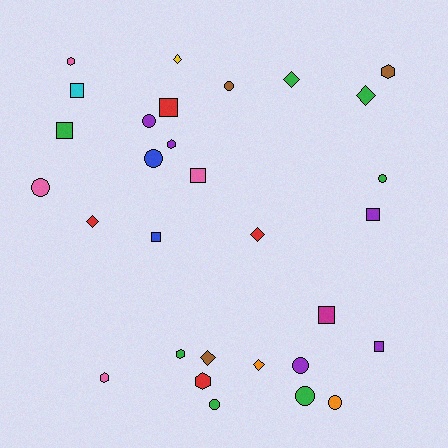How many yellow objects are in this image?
There is 1 yellow object.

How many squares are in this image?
There are 8 squares.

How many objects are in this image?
There are 30 objects.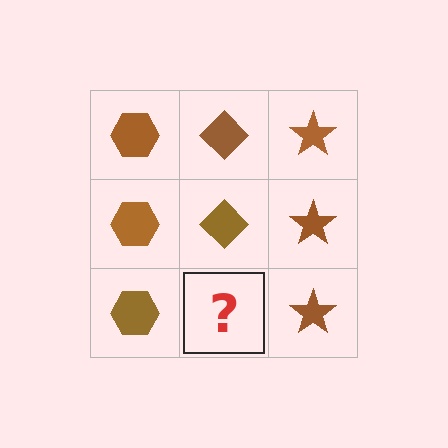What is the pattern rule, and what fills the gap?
The rule is that each column has a consistent shape. The gap should be filled with a brown diamond.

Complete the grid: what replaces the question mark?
The question mark should be replaced with a brown diamond.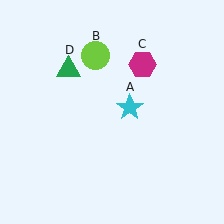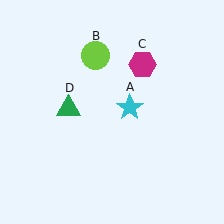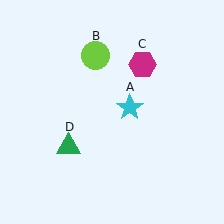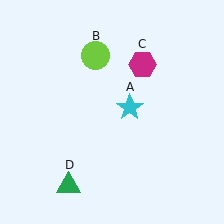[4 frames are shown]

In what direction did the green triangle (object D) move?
The green triangle (object D) moved down.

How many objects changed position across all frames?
1 object changed position: green triangle (object D).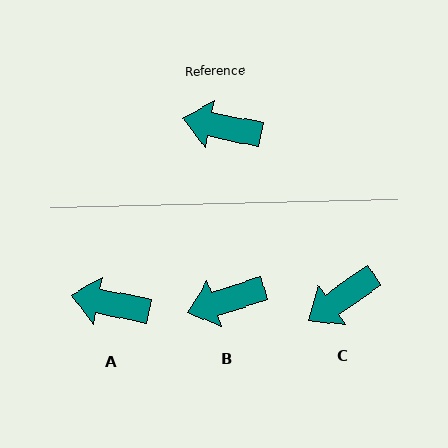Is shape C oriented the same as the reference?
No, it is off by about 46 degrees.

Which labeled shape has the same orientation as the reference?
A.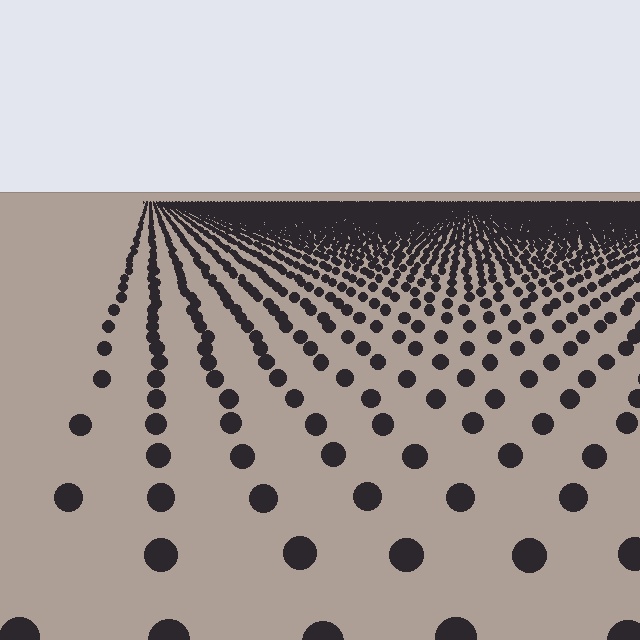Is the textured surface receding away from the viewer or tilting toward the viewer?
The surface is receding away from the viewer. Texture elements get smaller and denser toward the top.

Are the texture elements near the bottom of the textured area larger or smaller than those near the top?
Larger. Near the bottom, elements are closer to the viewer and appear at a bigger on-screen size.